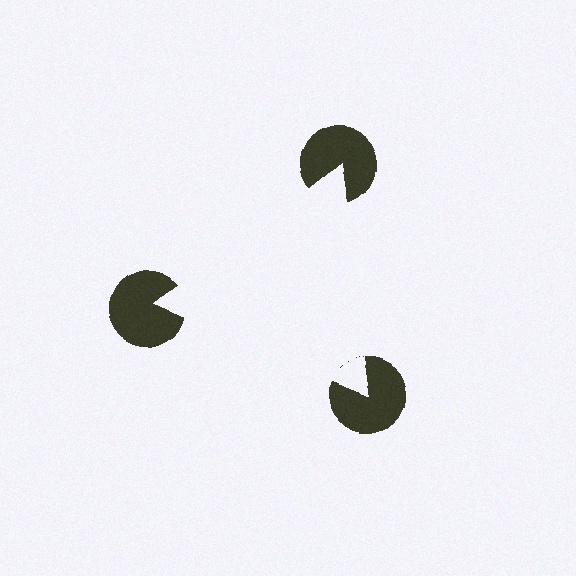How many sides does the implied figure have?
3 sides.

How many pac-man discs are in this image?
There are 3 — one at each vertex of the illusory triangle.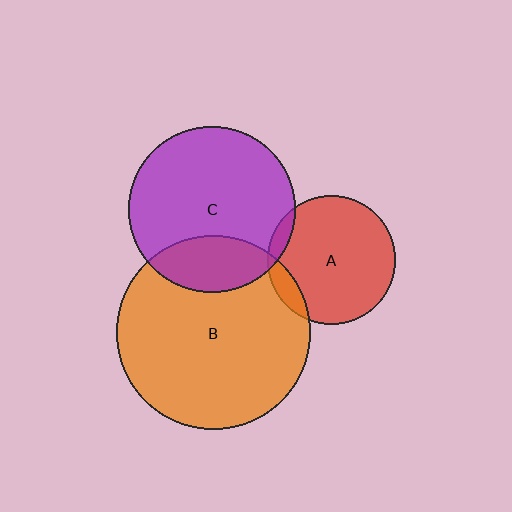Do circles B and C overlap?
Yes.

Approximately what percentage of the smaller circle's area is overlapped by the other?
Approximately 25%.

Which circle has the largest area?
Circle B (orange).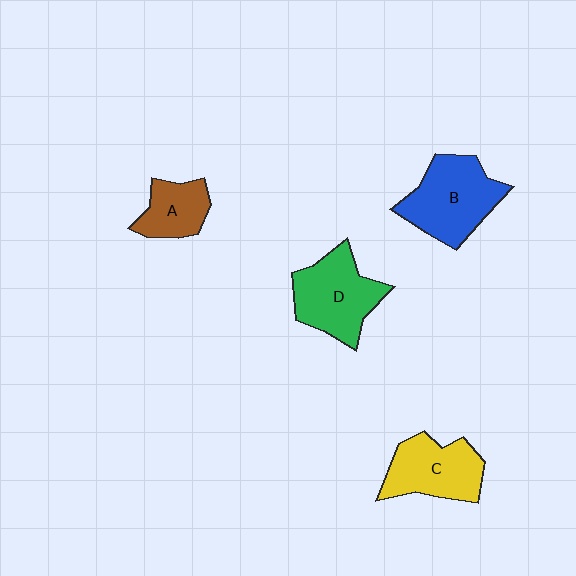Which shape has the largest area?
Shape B (blue).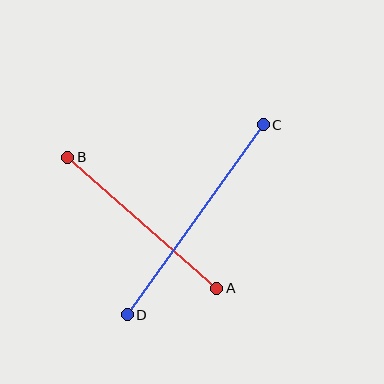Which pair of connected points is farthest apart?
Points C and D are farthest apart.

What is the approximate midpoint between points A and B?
The midpoint is at approximately (142, 223) pixels.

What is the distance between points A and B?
The distance is approximately 198 pixels.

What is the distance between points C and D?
The distance is approximately 234 pixels.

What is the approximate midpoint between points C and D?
The midpoint is at approximately (195, 220) pixels.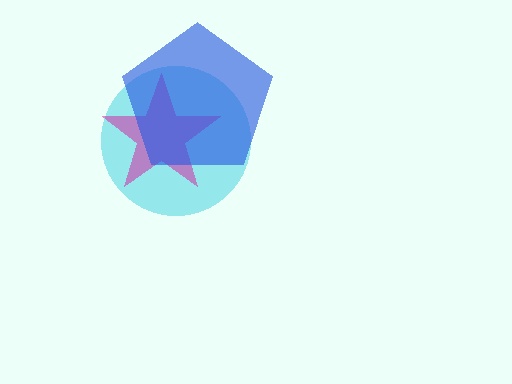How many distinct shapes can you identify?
There are 3 distinct shapes: a cyan circle, a magenta star, a blue pentagon.